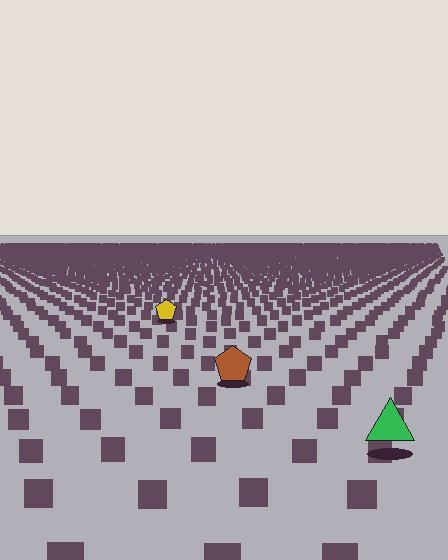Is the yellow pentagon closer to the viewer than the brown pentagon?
No. The brown pentagon is closer — you can tell from the texture gradient: the ground texture is coarser near it.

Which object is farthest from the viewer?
The yellow pentagon is farthest from the viewer. It appears smaller and the ground texture around it is denser.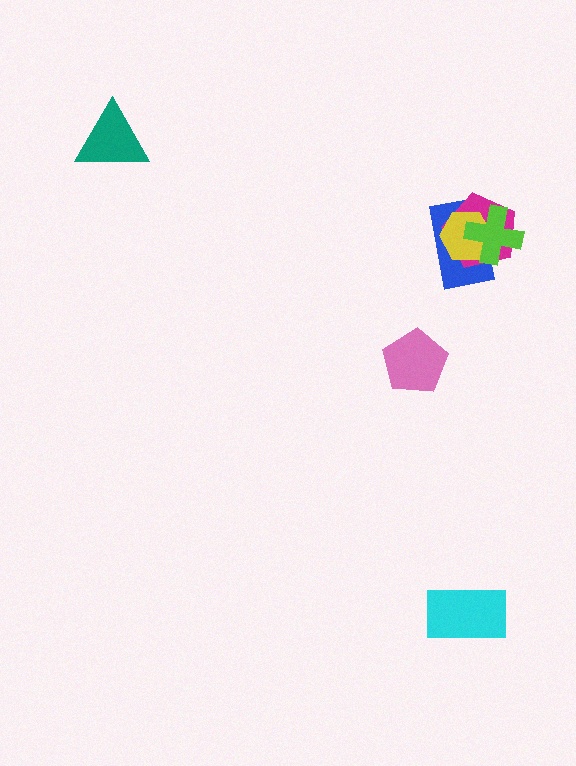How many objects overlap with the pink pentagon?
0 objects overlap with the pink pentagon.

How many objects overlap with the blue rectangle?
3 objects overlap with the blue rectangle.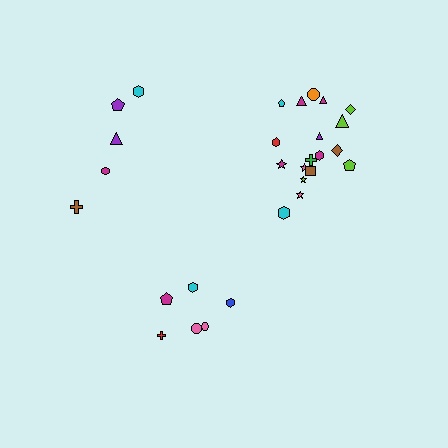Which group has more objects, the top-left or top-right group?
The top-right group.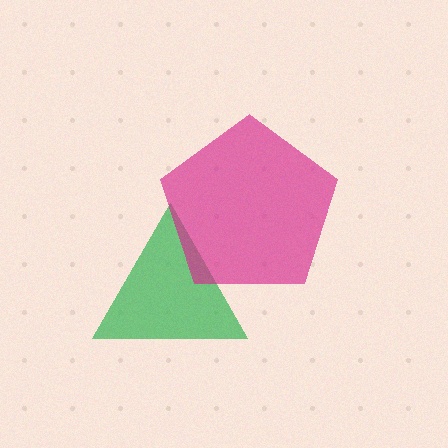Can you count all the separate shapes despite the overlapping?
Yes, there are 2 separate shapes.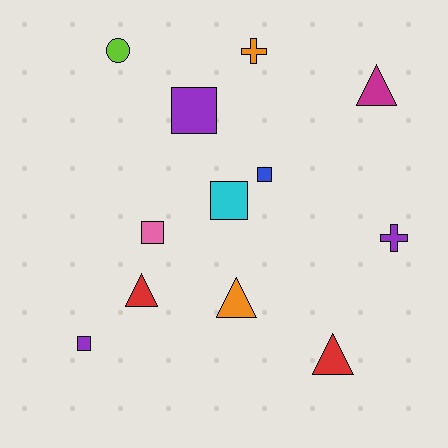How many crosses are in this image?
There are 2 crosses.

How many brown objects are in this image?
There are no brown objects.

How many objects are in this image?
There are 12 objects.